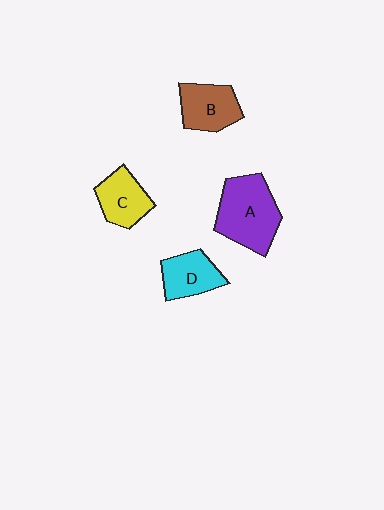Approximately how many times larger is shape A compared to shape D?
Approximately 1.6 times.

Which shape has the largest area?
Shape A (purple).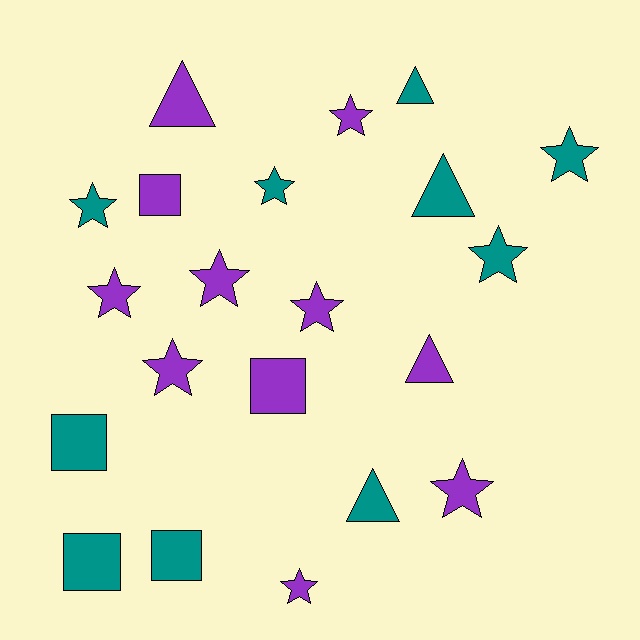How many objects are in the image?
There are 21 objects.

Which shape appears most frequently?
Star, with 11 objects.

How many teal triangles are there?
There are 3 teal triangles.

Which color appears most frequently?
Purple, with 11 objects.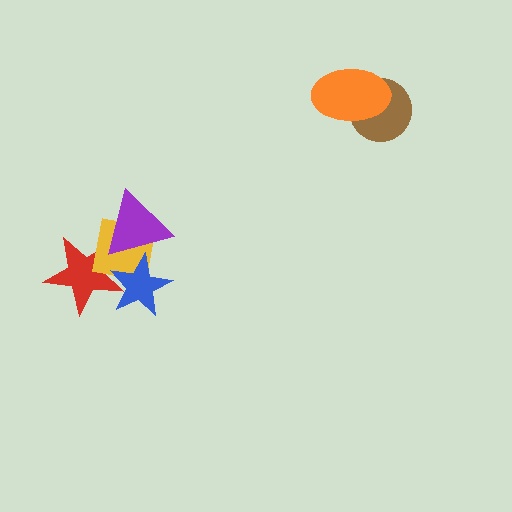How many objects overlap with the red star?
3 objects overlap with the red star.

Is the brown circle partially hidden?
Yes, it is partially covered by another shape.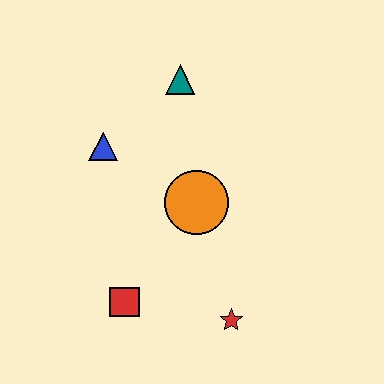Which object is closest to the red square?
The red star is closest to the red square.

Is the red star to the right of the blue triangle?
Yes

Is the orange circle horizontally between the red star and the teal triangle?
Yes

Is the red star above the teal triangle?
No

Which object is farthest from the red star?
The teal triangle is farthest from the red star.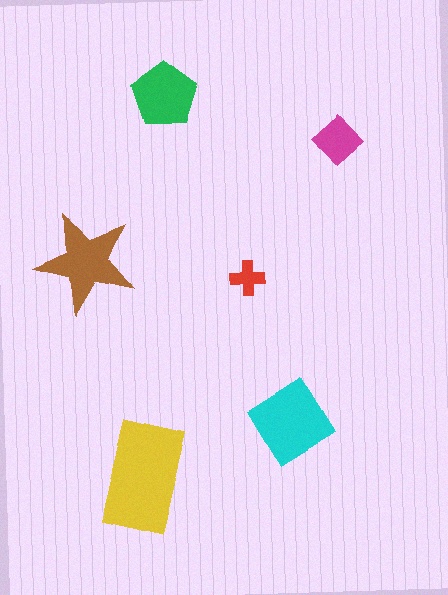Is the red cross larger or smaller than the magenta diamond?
Smaller.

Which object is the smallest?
The red cross.